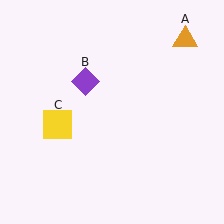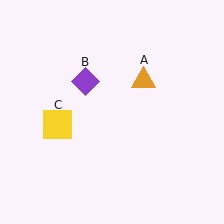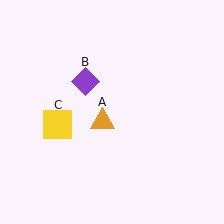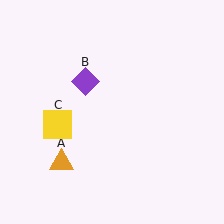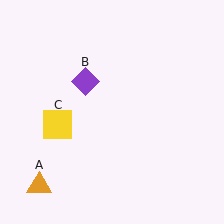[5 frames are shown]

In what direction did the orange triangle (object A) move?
The orange triangle (object A) moved down and to the left.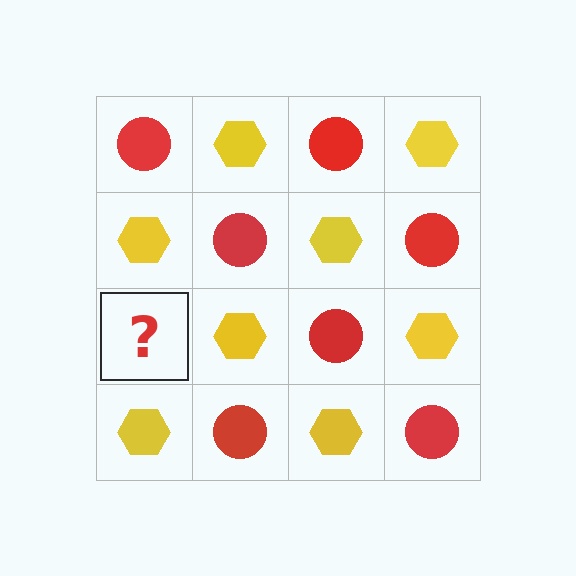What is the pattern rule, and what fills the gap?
The rule is that it alternates red circle and yellow hexagon in a checkerboard pattern. The gap should be filled with a red circle.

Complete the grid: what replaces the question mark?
The question mark should be replaced with a red circle.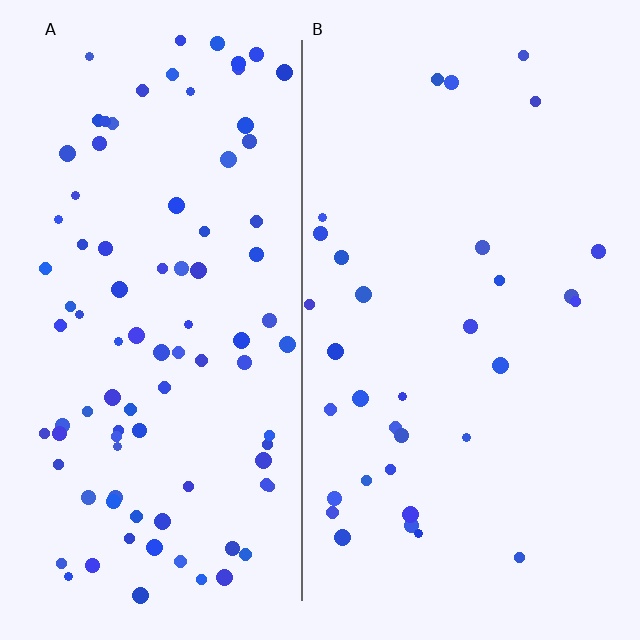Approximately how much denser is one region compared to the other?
Approximately 2.8× — region A over region B.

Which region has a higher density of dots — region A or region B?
A (the left).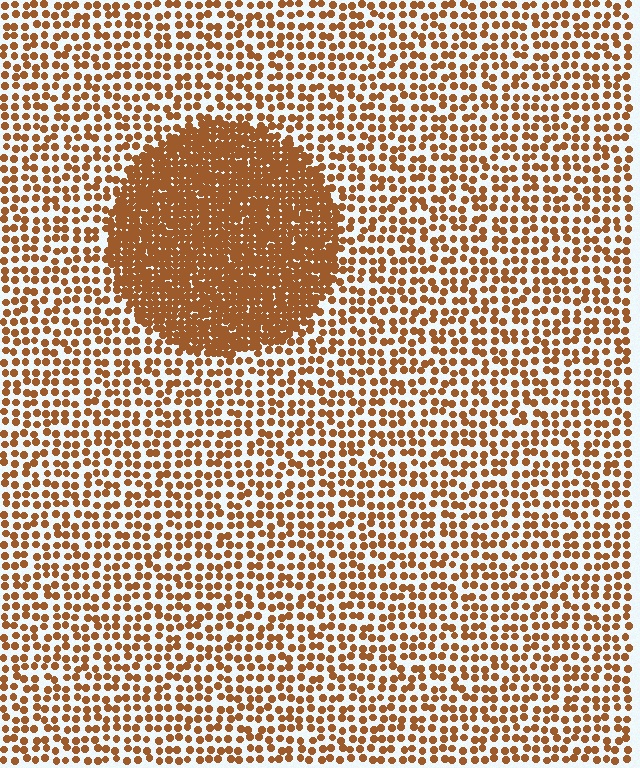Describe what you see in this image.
The image contains small brown elements arranged at two different densities. A circle-shaped region is visible where the elements are more densely packed than the surrounding area.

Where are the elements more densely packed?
The elements are more densely packed inside the circle boundary.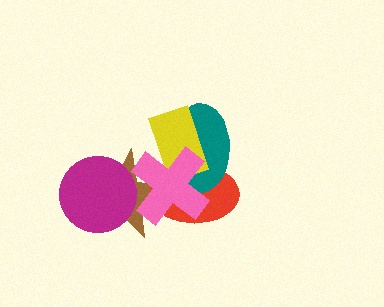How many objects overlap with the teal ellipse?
3 objects overlap with the teal ellipse.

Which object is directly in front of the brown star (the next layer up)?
The red ellipse is directly in front of the brown star.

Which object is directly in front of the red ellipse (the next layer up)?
The teal ellipse is directly in front of the red ellipse.